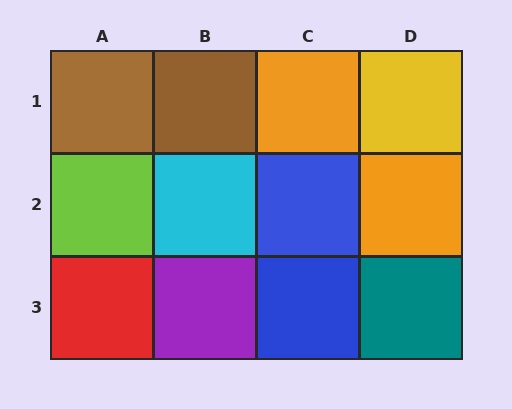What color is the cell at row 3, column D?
Teal.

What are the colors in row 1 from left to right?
Brown, brown, orange, yellow.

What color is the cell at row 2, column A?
Lime.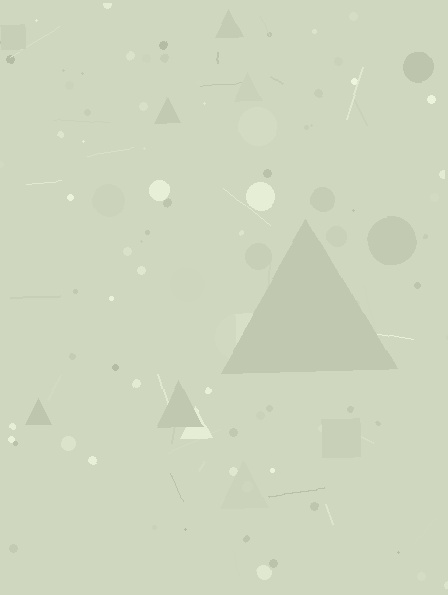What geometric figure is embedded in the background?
A triangle is embedded in the background.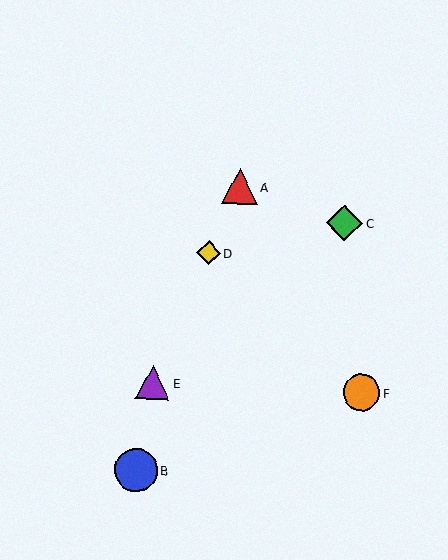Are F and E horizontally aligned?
Yes, both are at y≈392.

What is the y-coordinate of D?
Object D is at y≈253.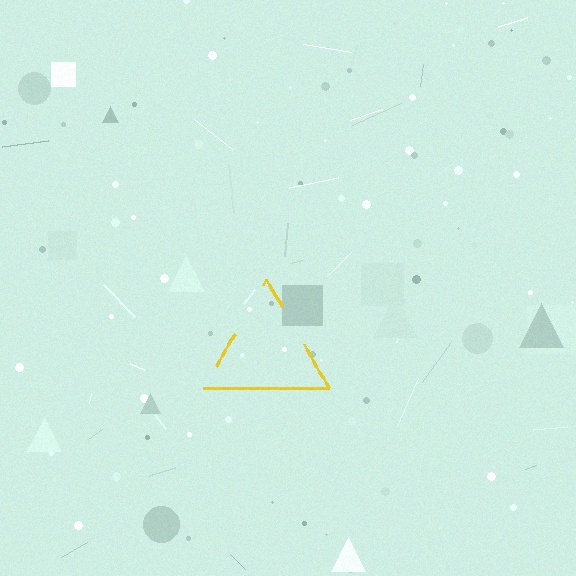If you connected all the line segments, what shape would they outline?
They would outline a triangle.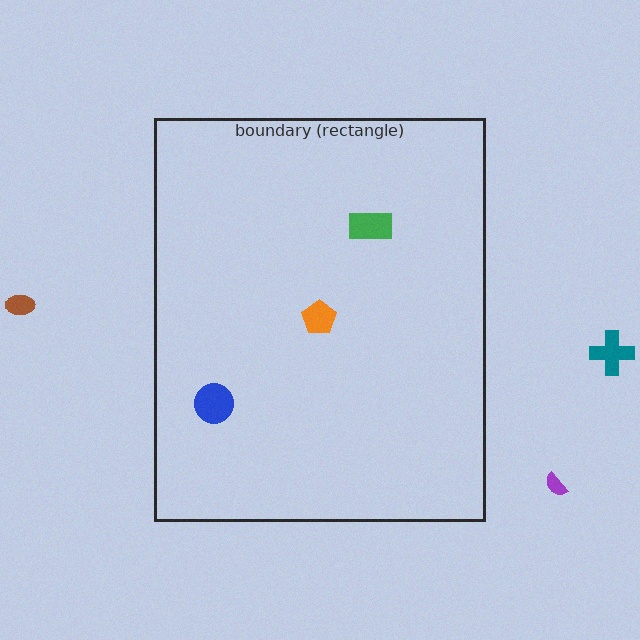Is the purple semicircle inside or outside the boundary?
Outside.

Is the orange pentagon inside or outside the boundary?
Inside.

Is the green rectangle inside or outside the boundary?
Inside.